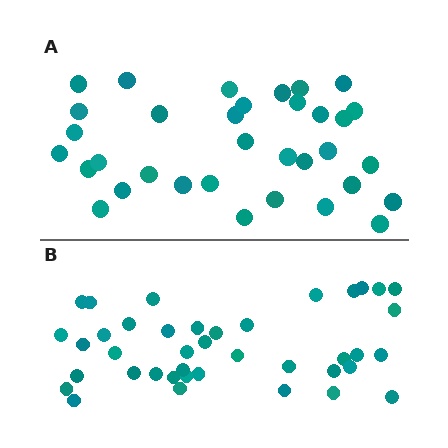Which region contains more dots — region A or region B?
Region B (the bottom region) has more dots.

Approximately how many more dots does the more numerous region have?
Region B has about 6 more dots than region A.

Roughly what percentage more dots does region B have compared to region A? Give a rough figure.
About 20% more.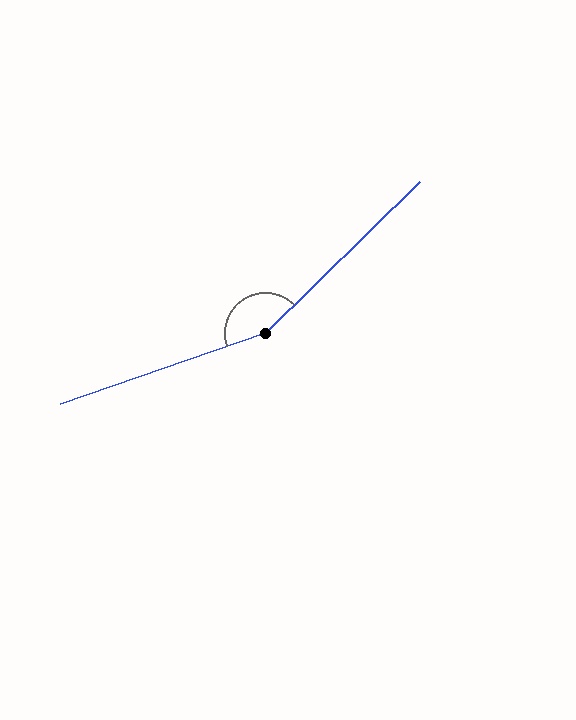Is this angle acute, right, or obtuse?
It is obtuse.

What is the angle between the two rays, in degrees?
Approximately 155 degrees.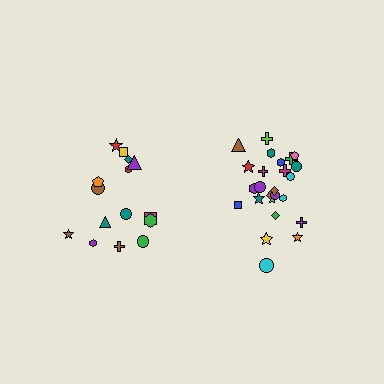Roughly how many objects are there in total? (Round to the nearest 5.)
Roughly 40 objects in total.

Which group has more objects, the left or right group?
The right group.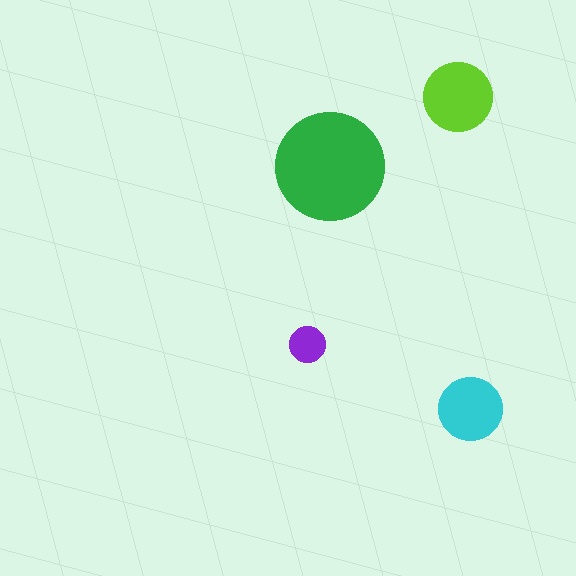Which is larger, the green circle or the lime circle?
The green one.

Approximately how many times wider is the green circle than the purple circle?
About 3 times wider.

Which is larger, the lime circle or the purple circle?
The lime one.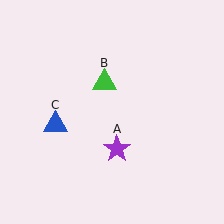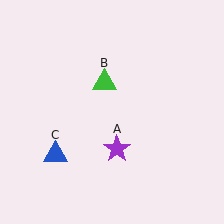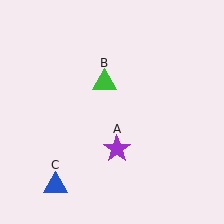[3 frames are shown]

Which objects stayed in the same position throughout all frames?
Purple star (object A) and green triangle (object B) remained stationary.